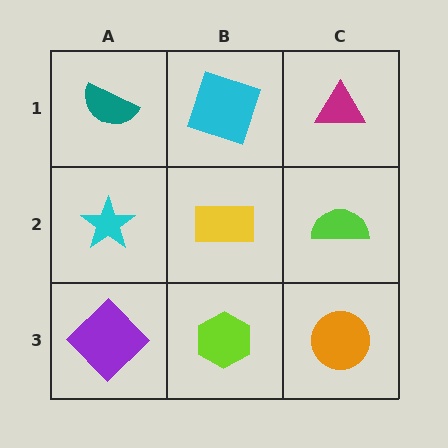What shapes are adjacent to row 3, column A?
A cyan star (row 2, column A), a lime hexagon (row 3, column B).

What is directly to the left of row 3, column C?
A lime hexagon.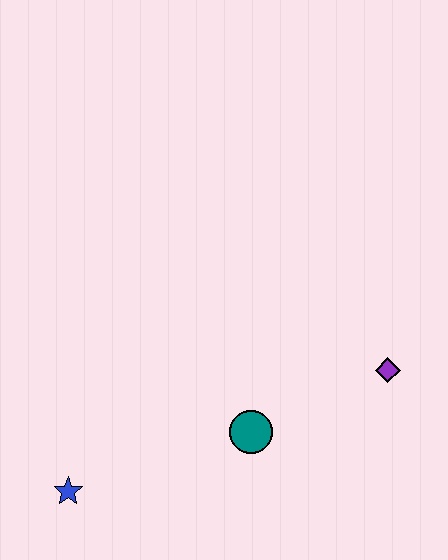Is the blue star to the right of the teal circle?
No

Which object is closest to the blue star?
The teal circle is closest to the blue star.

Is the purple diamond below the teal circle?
No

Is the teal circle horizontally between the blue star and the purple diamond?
Yes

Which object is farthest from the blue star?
The purple diamond is farthest from the blue star.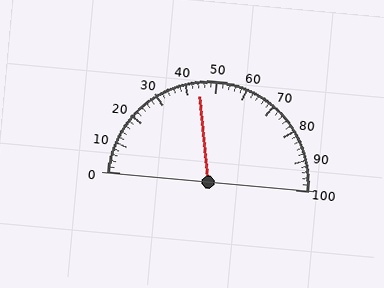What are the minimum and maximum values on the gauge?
The gauge ranges from 0 to 100.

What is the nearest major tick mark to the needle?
The nearest major tick mark is 40.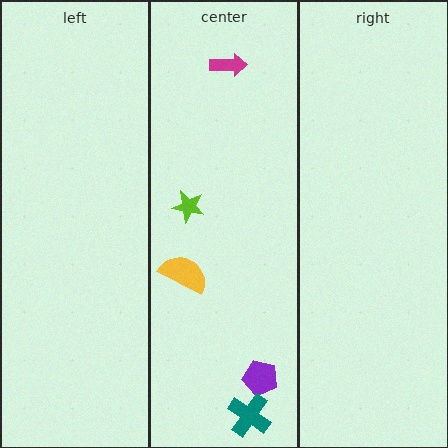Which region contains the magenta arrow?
The center region.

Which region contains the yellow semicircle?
The center region.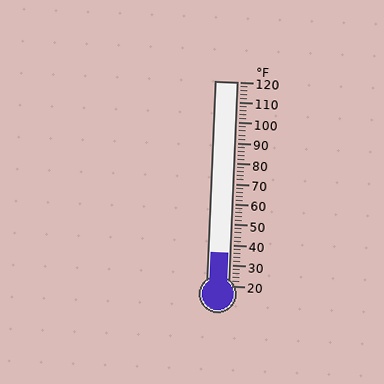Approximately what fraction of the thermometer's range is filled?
The thermometer is filled to approximately 15% of its range.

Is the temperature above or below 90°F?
The temperature is below 90°F.